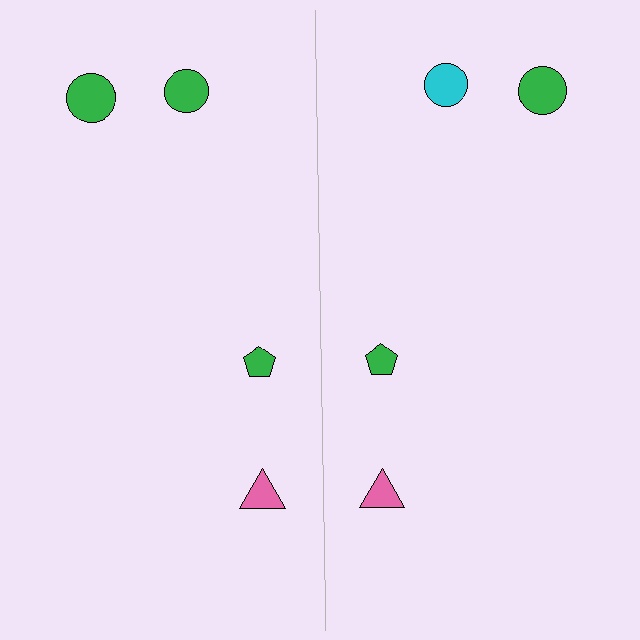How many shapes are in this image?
There are 8 shapes in this image.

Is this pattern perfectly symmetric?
No, the pattern is not perfectly symmetric. The cyan circle on the right side breaks the symmetry — its mirror counterpart is green.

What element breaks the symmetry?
The cyan circle on the right side breaks the symmetry — its mirror counterpart is green.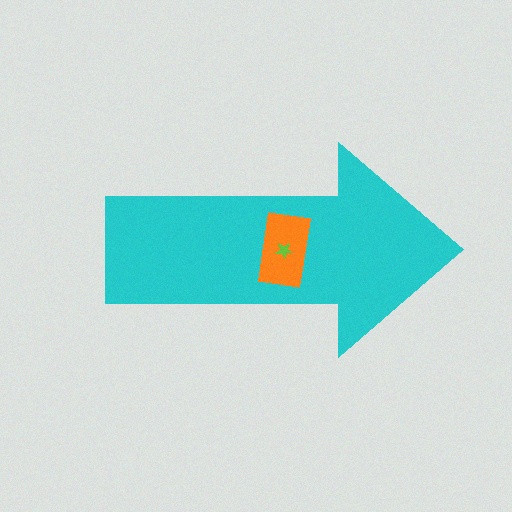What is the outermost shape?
The cyan arrow.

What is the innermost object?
The lime star.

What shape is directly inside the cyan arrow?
The orange rectangle.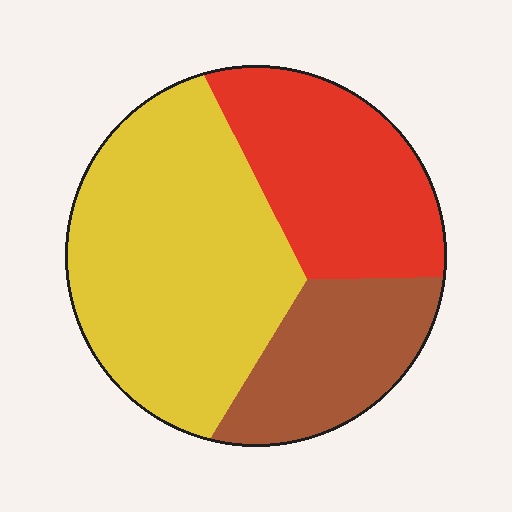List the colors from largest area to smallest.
From largest to smallest: yellow, red, brown.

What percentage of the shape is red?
Red takes up between a sixth and a third of the shape.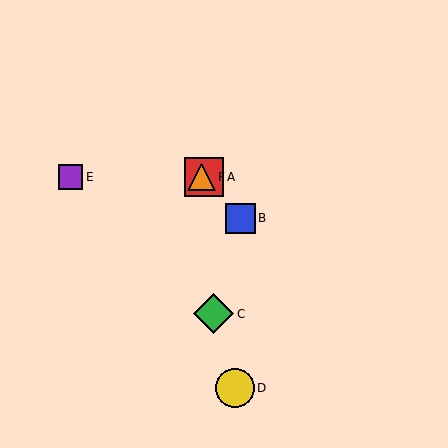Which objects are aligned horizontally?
Objects A, E, F are aligned horizontally.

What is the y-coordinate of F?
Object F is at y≈177.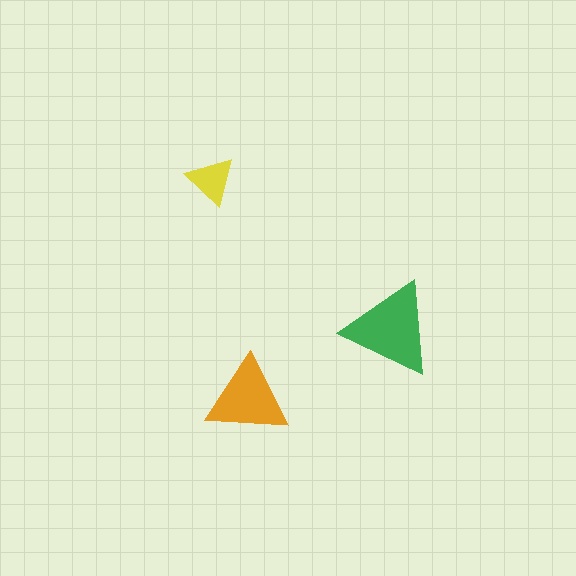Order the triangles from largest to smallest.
the green one, the orange one, the yellow one.